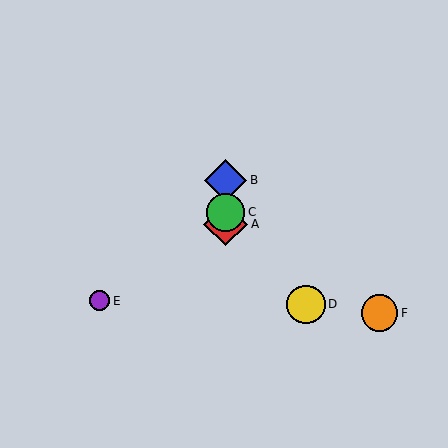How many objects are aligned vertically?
3 objects (A, B, C) are aligned vertically.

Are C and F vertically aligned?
No, C is at x≈226 and F is at x≈379.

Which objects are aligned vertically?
Objects A, B, C are aligned vertically.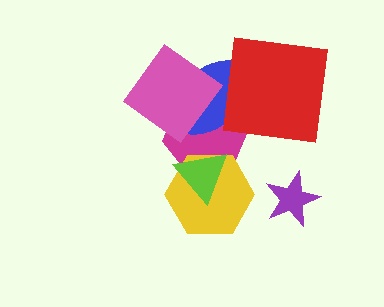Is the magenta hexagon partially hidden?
Yes, it is partially covered by another shape.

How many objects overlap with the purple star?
0 objects overlap with the purple star.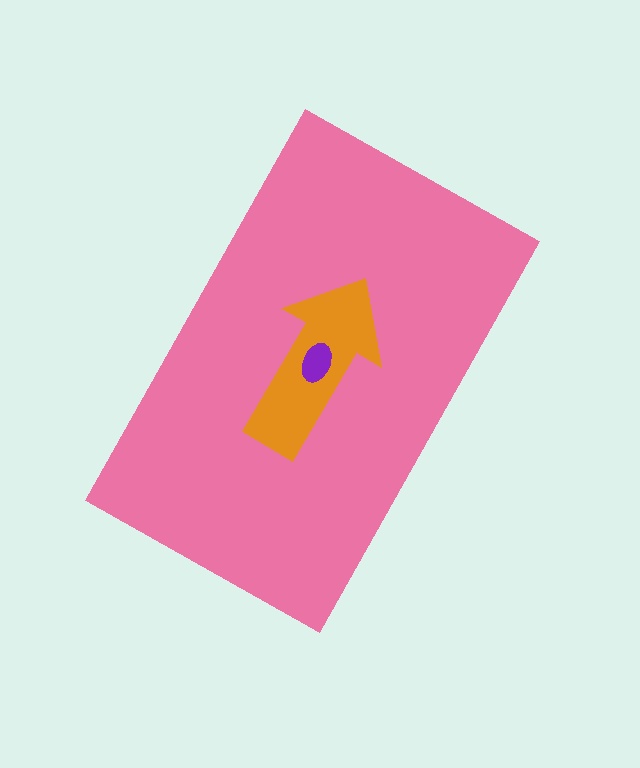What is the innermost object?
The purple ellipse.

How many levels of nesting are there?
3.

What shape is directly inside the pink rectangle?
The orange arrow.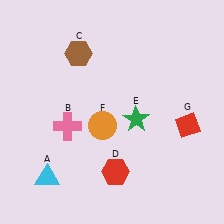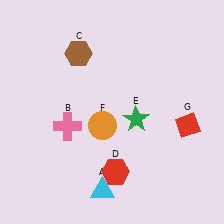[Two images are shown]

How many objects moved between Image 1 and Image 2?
1 object moved between the two images.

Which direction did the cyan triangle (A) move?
The cyan triangle (A) moved right.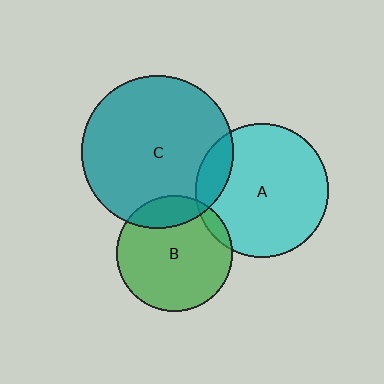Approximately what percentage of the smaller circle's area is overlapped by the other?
Approximately 5%.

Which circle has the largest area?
Circle C (teal).